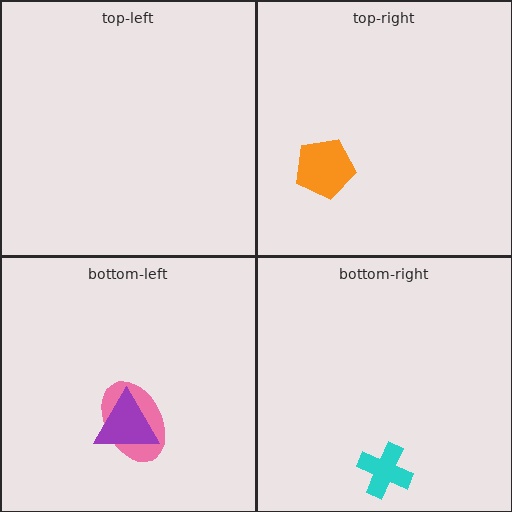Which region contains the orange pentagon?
The top-right region.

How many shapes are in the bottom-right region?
1.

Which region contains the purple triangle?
The bottom-left region.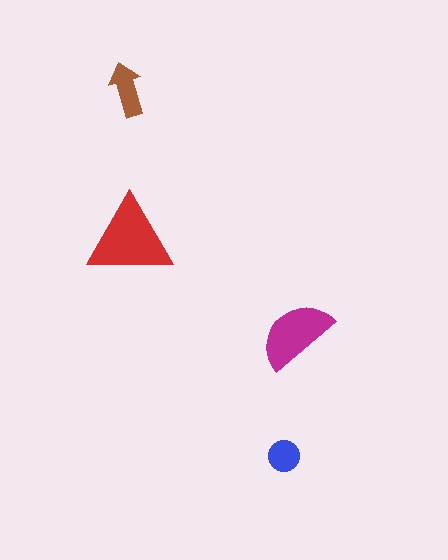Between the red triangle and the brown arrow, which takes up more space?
The red triangle.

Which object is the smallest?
The blue circle.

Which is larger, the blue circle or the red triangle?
The red triangle.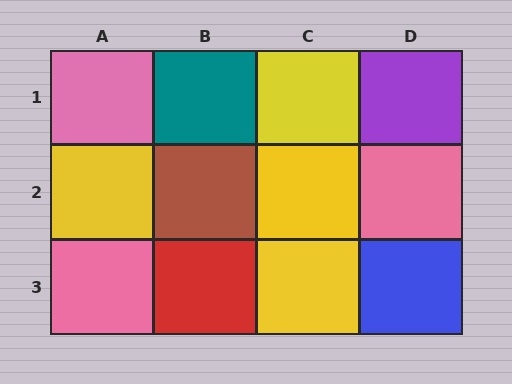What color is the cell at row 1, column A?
Pink.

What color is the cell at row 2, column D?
Pink.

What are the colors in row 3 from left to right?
Pink, red, yellow, blue.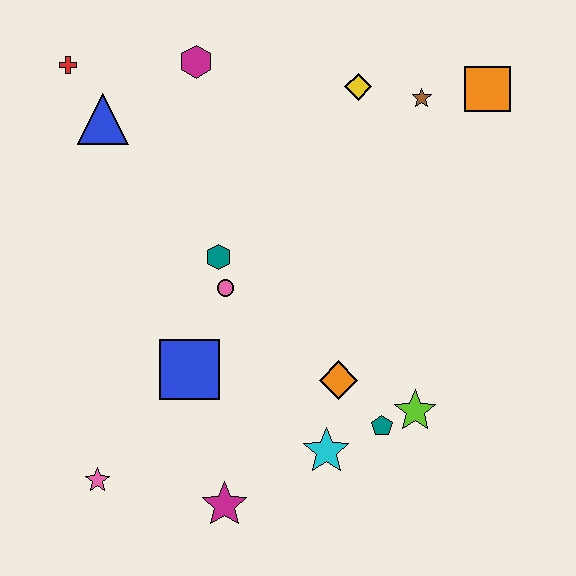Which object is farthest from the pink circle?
The orange square is farthest from the pink circle.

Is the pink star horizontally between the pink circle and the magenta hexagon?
No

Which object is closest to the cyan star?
The teal pentagon is closest to the cyan star.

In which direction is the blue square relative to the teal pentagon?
The blue square is to the left of the teal pentagon.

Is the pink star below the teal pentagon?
Yes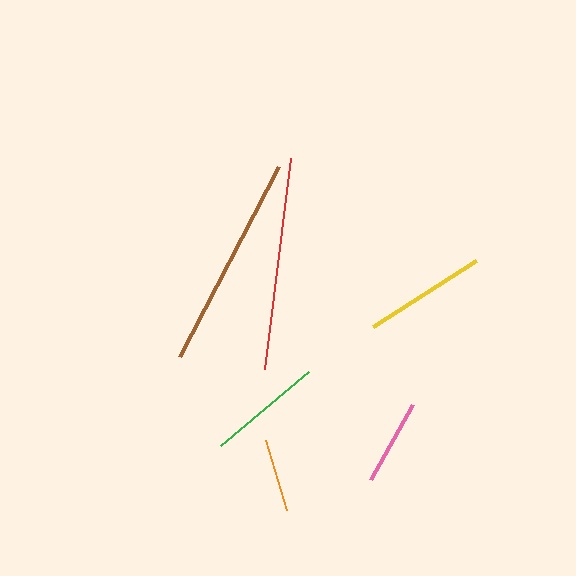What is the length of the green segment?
The green segment is approximately 115 pixels long.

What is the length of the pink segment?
The pink segment is approximately 86 pixels long.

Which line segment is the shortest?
The orange line is the shortest at approximately 72 pixels.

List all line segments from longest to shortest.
From longest to shortest: brown, red, yellow, green, pink, orange.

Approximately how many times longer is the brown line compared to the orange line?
The brown line is approximately 3.0 times the length of the orange line.